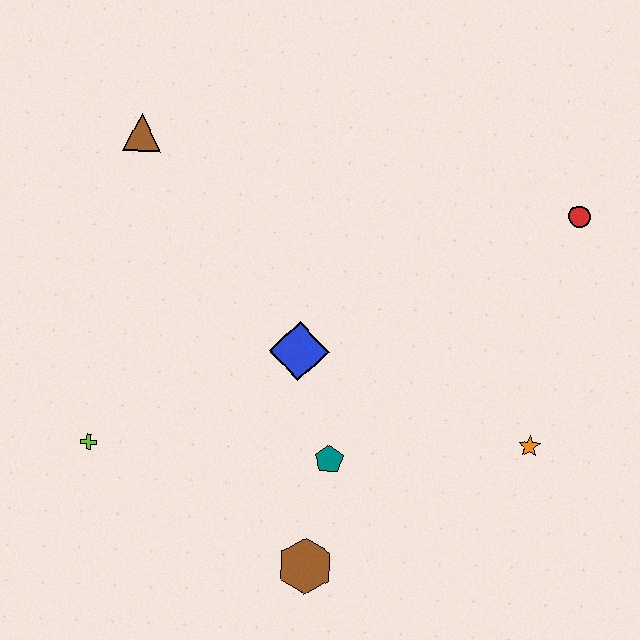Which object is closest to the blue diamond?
The teal pentagon is closest to the blue diamond.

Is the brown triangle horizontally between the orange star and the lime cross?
Yes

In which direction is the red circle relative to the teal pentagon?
The red circle is above the teal pentagon.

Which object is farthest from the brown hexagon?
The brown triangle is farthest from the brown hexagon.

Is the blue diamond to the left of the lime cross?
No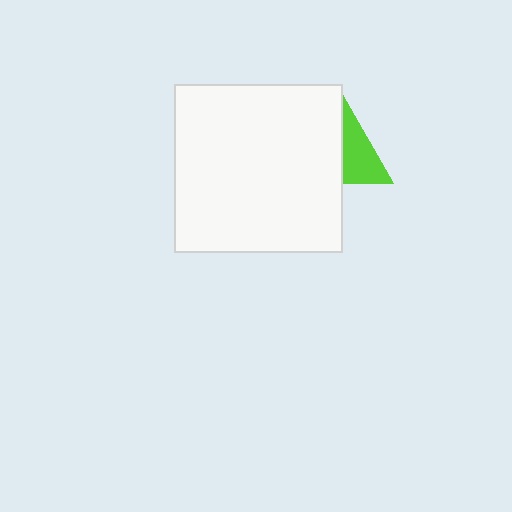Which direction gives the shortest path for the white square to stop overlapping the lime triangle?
Moving left gives the shortest separation.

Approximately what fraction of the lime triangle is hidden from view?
Roughly 52% of the lime triangle is hidden behind the white square.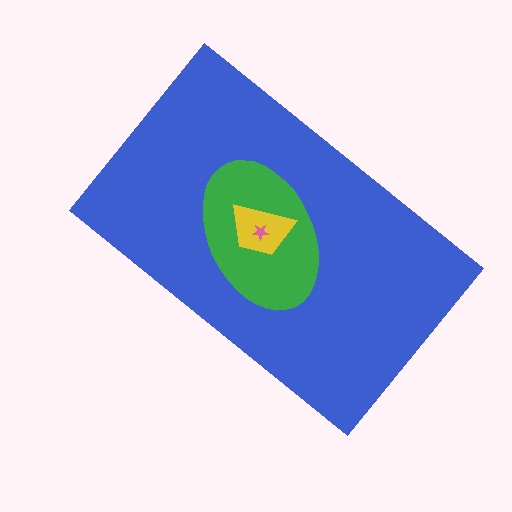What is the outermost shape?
The blue rectangle.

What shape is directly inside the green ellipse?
The yellow trapezoid.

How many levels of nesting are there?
4.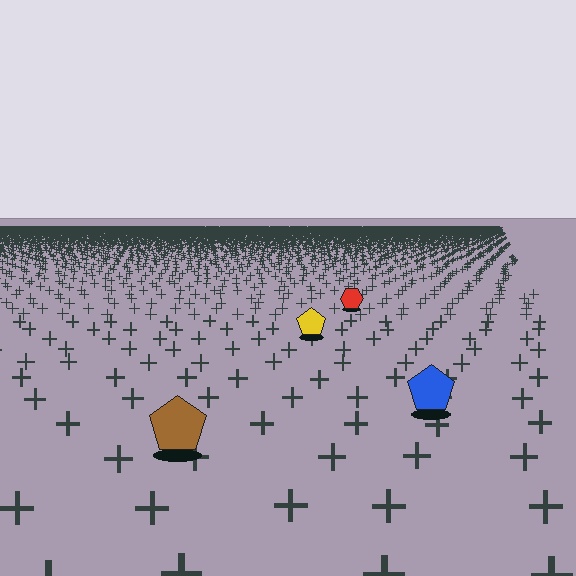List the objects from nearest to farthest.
From nearest to farthest: the brown pentagon, the blue pentagon, the yellow pentagon, the red hexagon.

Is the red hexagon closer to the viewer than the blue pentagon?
No. The blue pentagon is closer — you can tell from the texture gradient: the ground texture is coarser near it.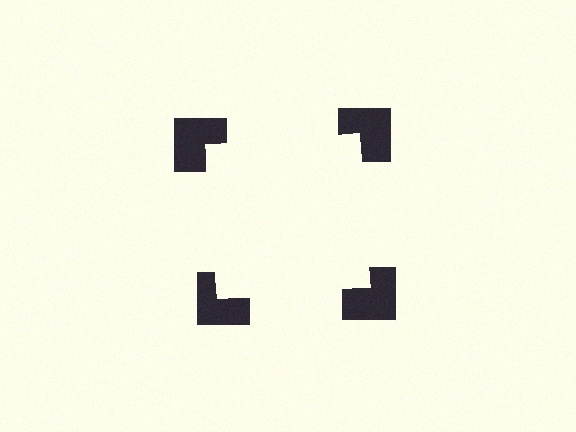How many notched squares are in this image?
There are 4 — one at each vertex of the illusory square.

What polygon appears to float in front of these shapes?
An illusory square — its edges are inferred from the aligned wedge cuts in the notched squares, not physically drawn.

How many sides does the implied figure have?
4 sides.